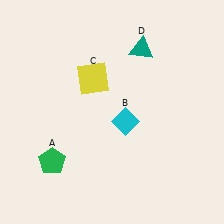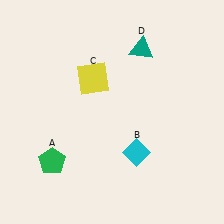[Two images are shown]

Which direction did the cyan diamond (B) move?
The cyan diamond (B) moved down.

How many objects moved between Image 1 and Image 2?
1 object moved between the two images.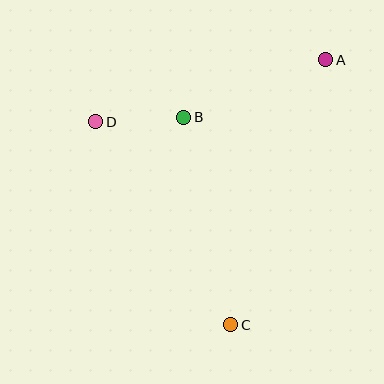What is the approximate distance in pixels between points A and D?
The distance between A and D is approximately 238 pixels.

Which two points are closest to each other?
Points B and D are closest to each other.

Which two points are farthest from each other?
Points A and C are farthest from each other.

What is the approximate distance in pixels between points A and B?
The distance between A and B is approximately 153 pixels.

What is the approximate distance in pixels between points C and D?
The distance between C and D is approximately 244 pixels.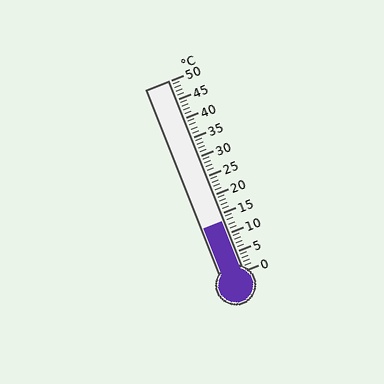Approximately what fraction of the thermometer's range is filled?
The thermometer is filled to approximately 25% of its range.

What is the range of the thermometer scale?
The thermometer scale ranges from 0°C to 50°C.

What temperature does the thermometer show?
The thermometer shows approximately 13°C.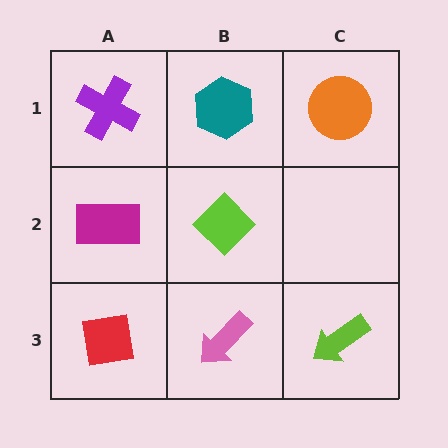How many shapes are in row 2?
2 shapes.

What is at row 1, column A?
A purple cross.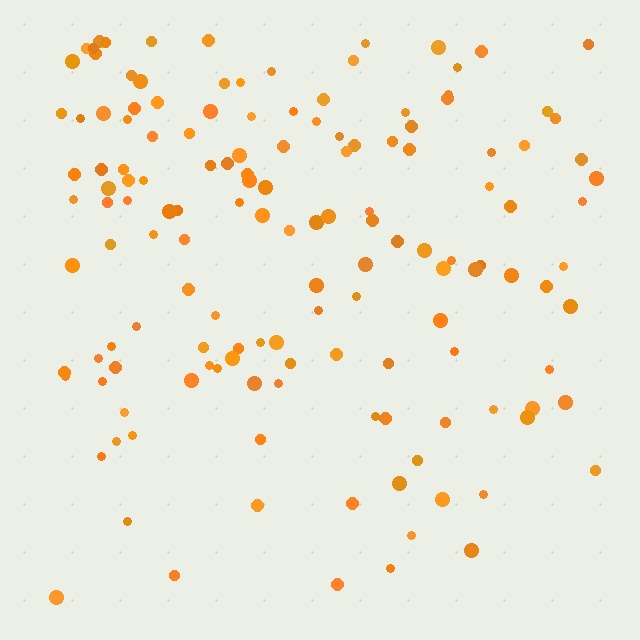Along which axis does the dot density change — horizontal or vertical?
Vertical.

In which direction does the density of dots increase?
From bottom to top, with the top side densest.